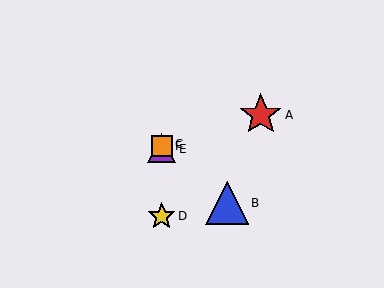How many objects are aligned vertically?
4 objects (C, D, E, F) are aligned vertically.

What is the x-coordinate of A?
Object A is at x≈261.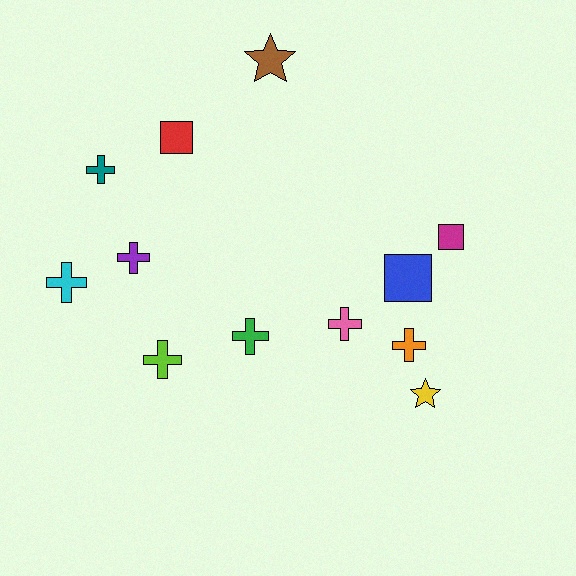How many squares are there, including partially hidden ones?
There are 3 squares.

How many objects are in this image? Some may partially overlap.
There are 12 objects.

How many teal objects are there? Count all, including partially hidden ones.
There is 1 teal object.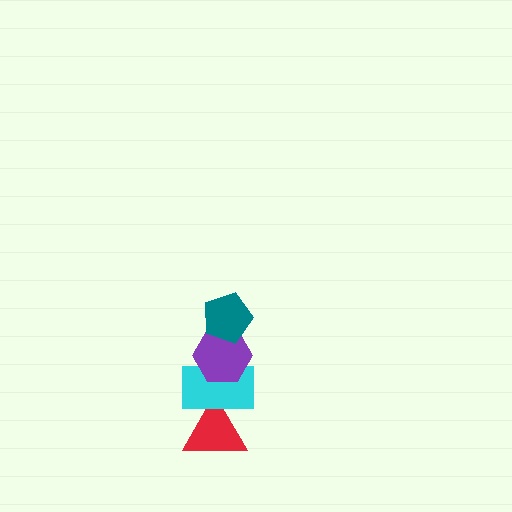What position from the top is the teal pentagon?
The teal pentagon is 1st from the top.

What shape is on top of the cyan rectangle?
The purple hexagon is on top of the cyan rectangle.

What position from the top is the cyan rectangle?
The cyan rectangle is 3rd from the top.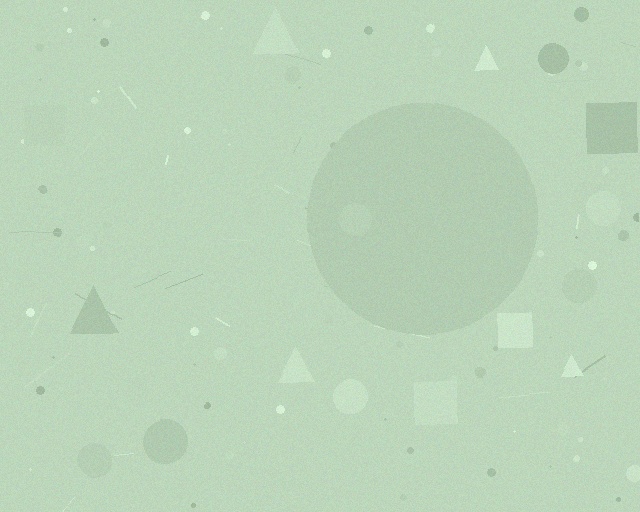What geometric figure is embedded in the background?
A circle is embedded in the background.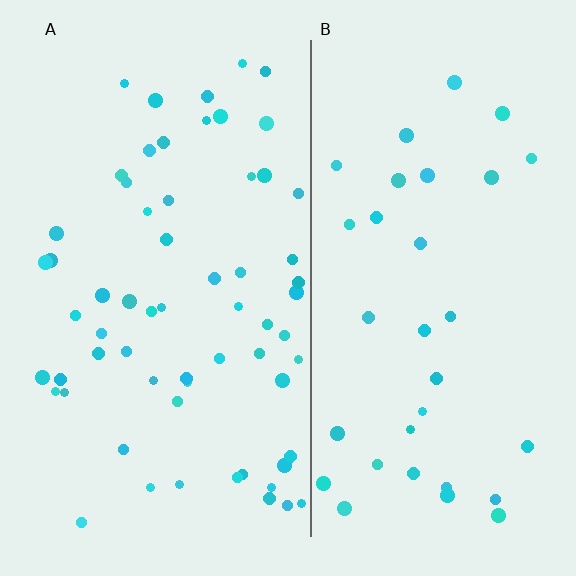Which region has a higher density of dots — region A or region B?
A (the left).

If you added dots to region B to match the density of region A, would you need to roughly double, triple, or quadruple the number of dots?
Approximately double.